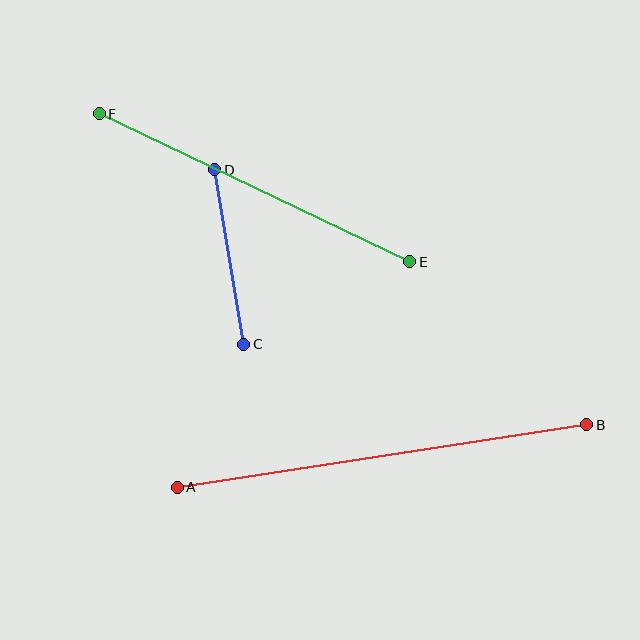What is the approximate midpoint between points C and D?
The midpoint is at approximately (229, 257) pixels.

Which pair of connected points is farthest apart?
Points A and B are farthest apart.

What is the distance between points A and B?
The distance is approximately 414 pixels.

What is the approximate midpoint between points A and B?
The midpoint is at approximately (382, 456) pixels.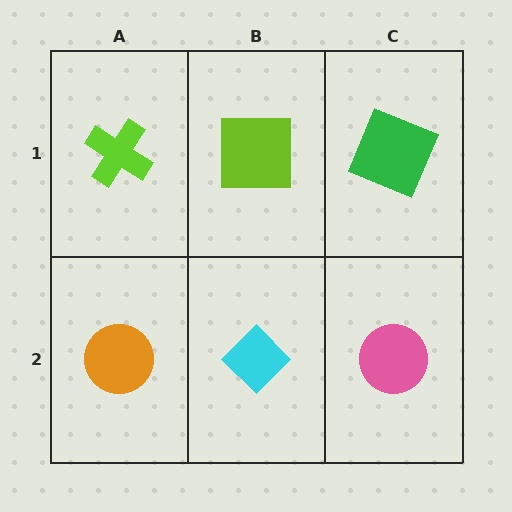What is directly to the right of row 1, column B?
A green square.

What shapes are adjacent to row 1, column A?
An orange circle (row 2, column A), a lime square (row 1, column B).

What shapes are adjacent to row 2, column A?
A lime cross (row 1, column A), a cyan diamond (row 2, column B).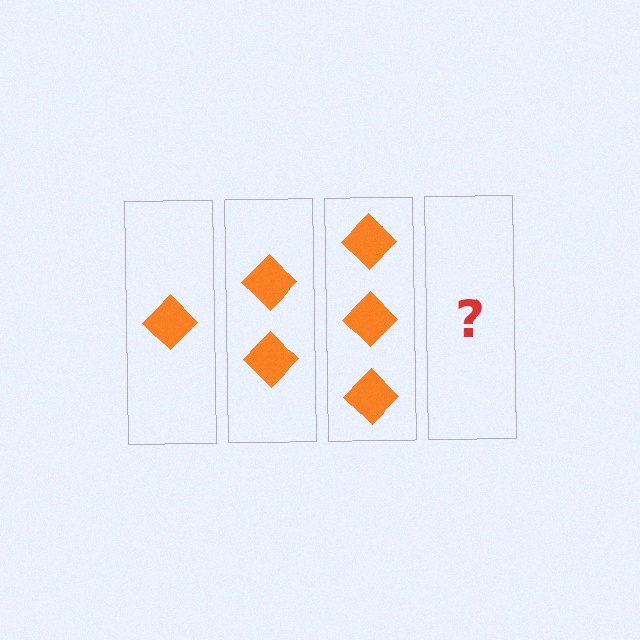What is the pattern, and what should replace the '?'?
The pattern is that each step adds one more diamond. The '?' should be 4 diamonds.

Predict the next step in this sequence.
The next step is 4 diamonds.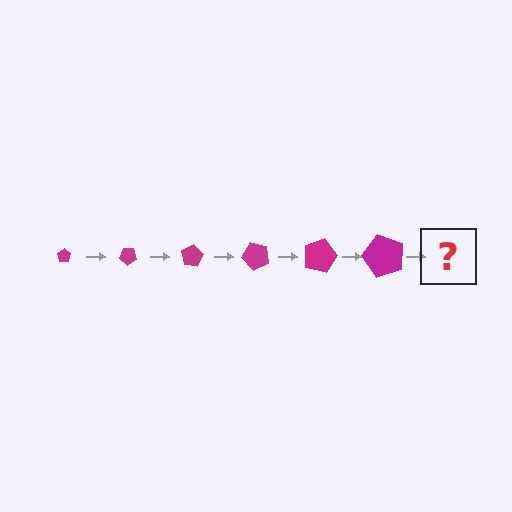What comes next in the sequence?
The next element should be a pentagon, larger than the previous one and rotated 240 degrees from the start.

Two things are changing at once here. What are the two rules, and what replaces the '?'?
The two rules are that the pentagon grows larger each step and it rotates 40 degrees each step. The '?' should be a pentagon, larger than the previous one and rotated 240 degrees from the start.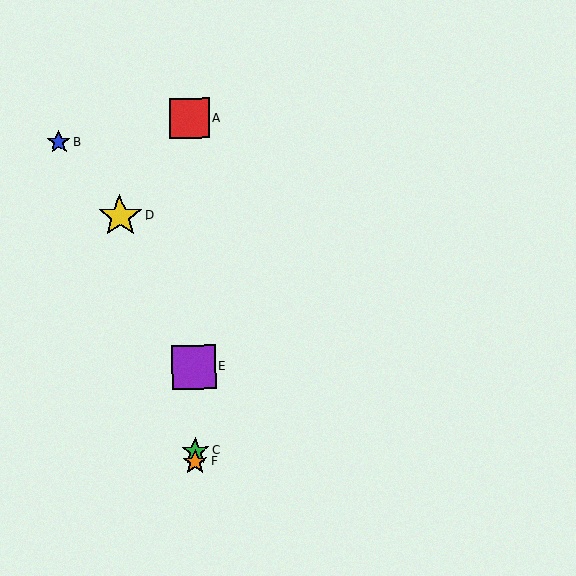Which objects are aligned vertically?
Objects A, C, E, F are aligned vertically.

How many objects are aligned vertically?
4 objects (A, C, E, F) are aligned vertically.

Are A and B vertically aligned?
No, A is at x≈189 and B is at x≈59.